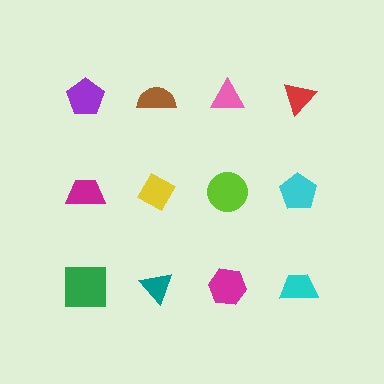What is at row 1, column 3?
A pink triangle.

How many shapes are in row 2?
4 shapes.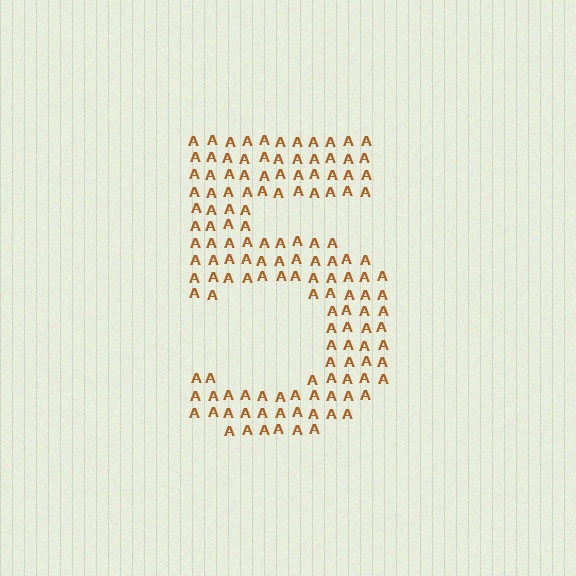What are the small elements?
The small elements are letter A's.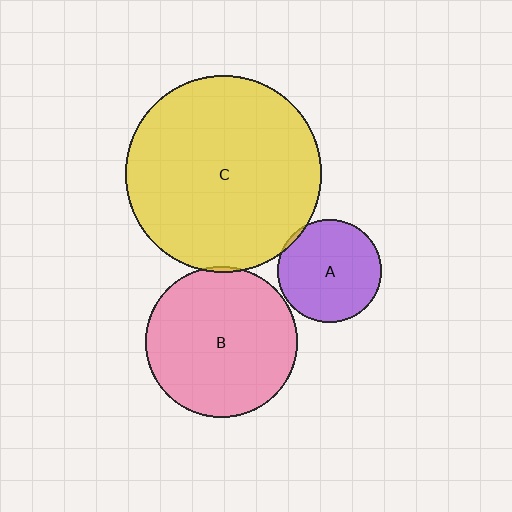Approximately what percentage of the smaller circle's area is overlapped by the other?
Approximately 5%.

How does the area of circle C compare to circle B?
Approximately 1.7 times.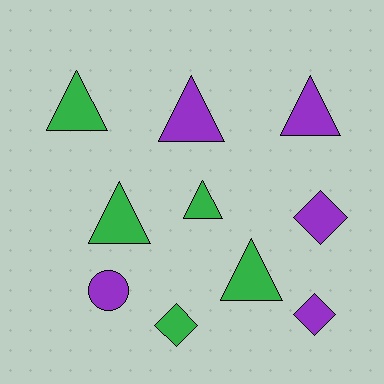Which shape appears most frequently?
Triangle, with 6 objects.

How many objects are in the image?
There are 10 objects.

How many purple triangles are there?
There are 2 purple triangles.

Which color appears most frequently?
Purple, with 5 objects.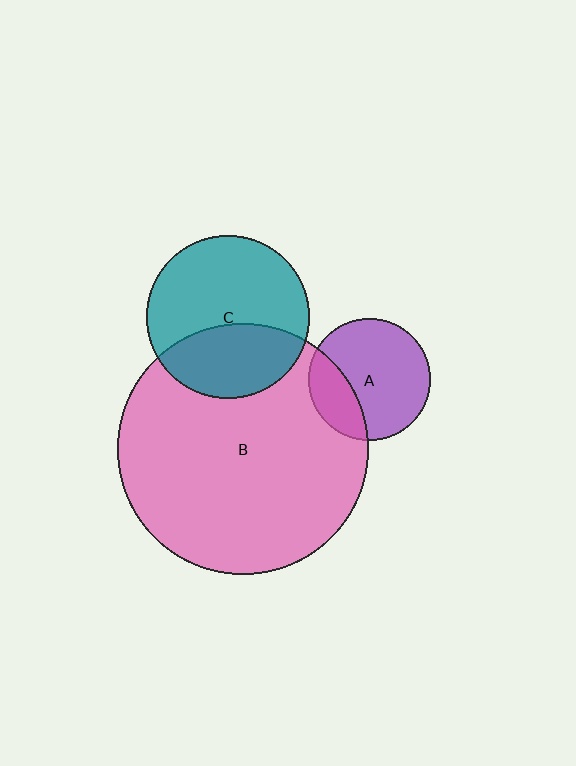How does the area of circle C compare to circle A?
Approximately 1.8 times.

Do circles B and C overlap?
Yes.